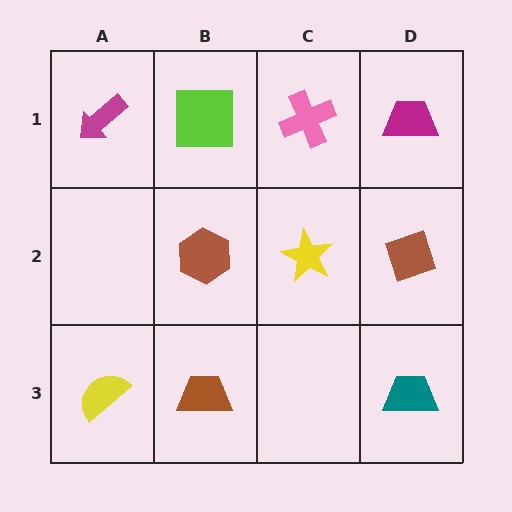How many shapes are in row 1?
4 shapes.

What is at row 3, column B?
A brown trapezoid.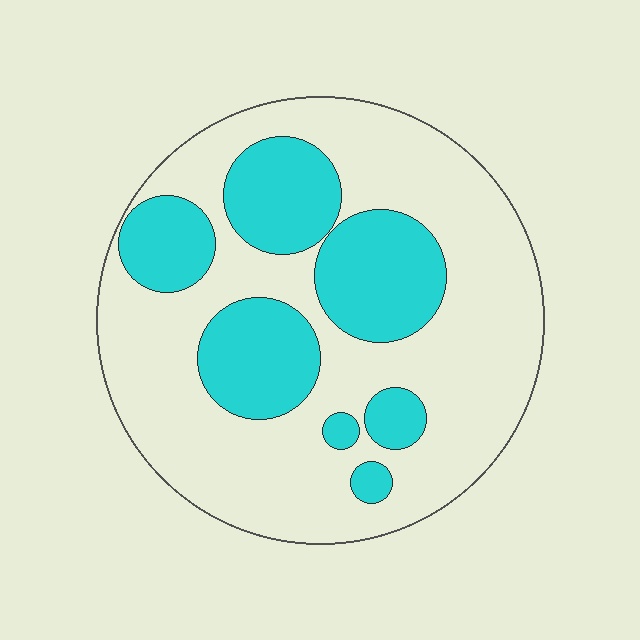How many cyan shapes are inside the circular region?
7.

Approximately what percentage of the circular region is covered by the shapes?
Approximately 30%.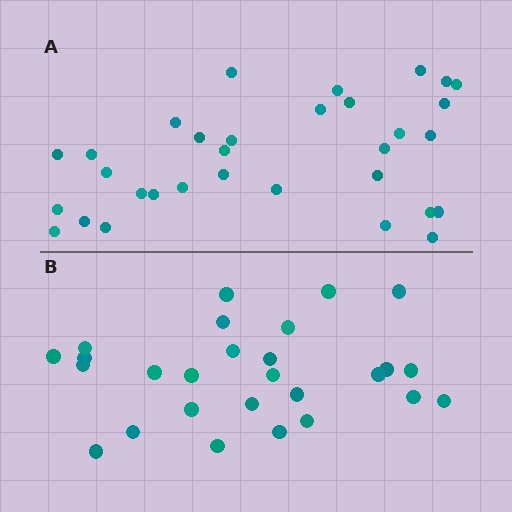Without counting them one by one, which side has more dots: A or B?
Region A (the top region) has more dots.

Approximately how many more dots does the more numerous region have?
Region A has about 5 more dots than region B.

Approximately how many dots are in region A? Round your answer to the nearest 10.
About 30 dots. (The exact count is 32, which rounds to 30.)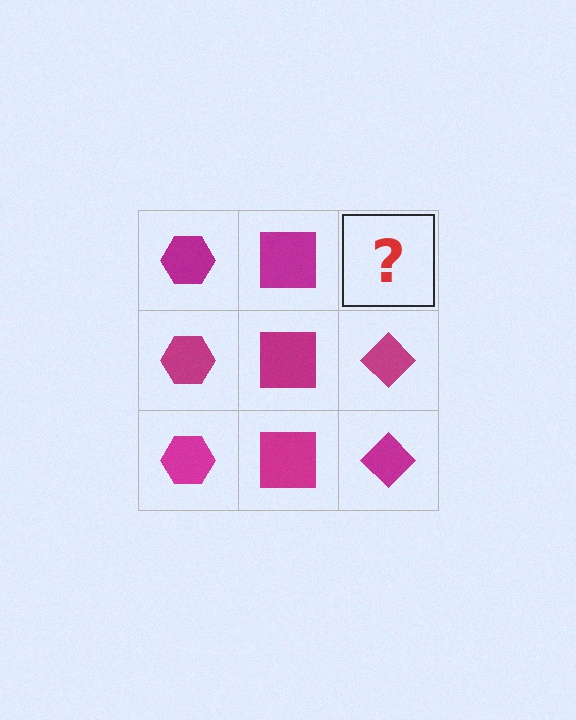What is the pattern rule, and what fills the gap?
The rule is that each column has a consistent shape. The gap should be filled with a magenta diamond.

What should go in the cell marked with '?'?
The missing cell should contain a magenta diamond.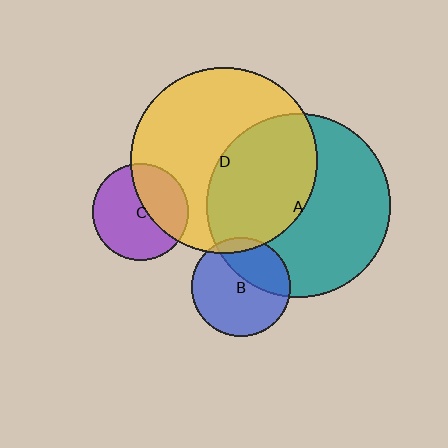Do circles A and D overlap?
Yes.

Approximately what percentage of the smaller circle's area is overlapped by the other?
Approximately 45%.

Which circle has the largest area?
Circle D (yellow).